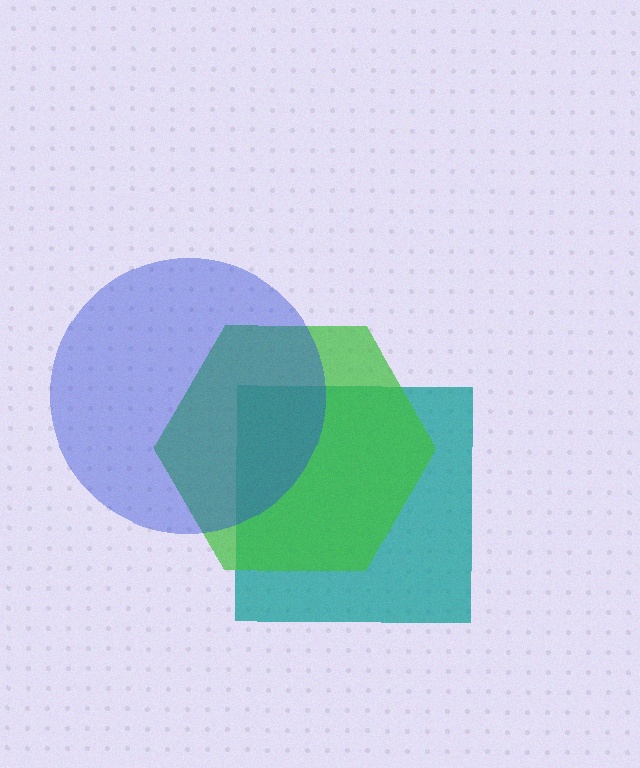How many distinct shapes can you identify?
There are 3 distinct shapes: a teal square, a green hexagon, a blue circle.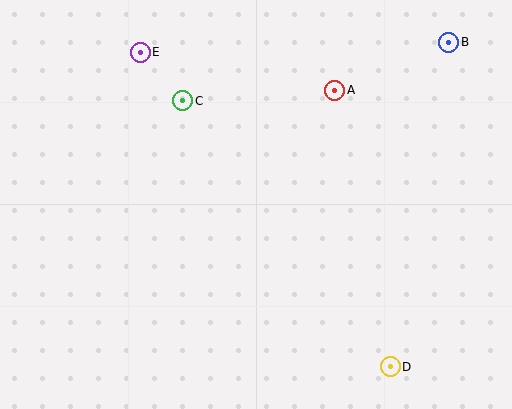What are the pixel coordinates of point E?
Point E is at (140, 52).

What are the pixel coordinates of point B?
Point B is at (449, 42).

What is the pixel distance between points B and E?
The distance between B and E is 309 pixels.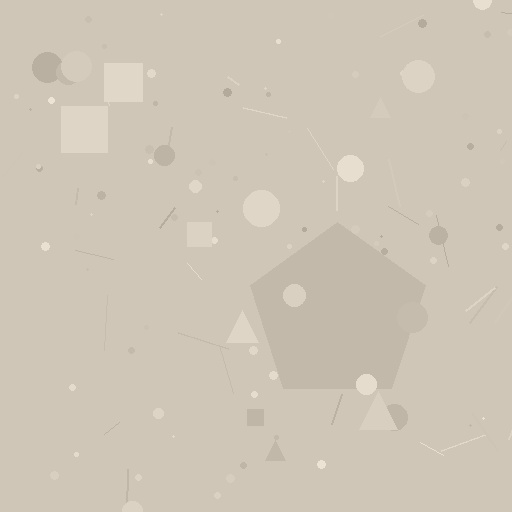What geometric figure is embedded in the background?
A pentagon is embedded in the background.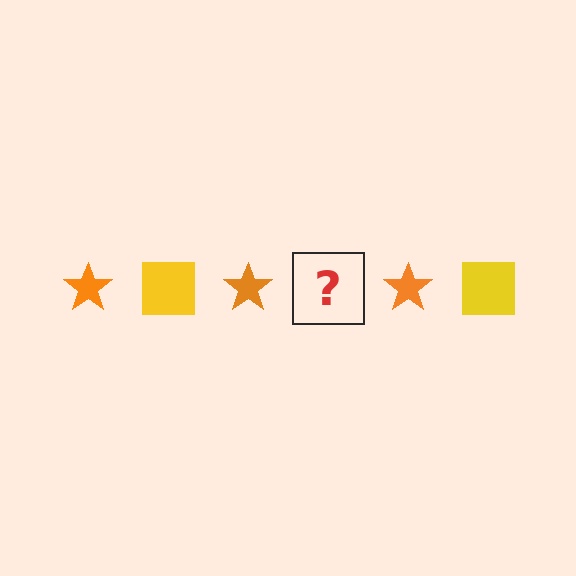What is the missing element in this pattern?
The missing element is a yellow square.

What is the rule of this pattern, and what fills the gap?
The rule is that the pattern alternates between orange star and yellow square. The gap should be filled with a yellow square.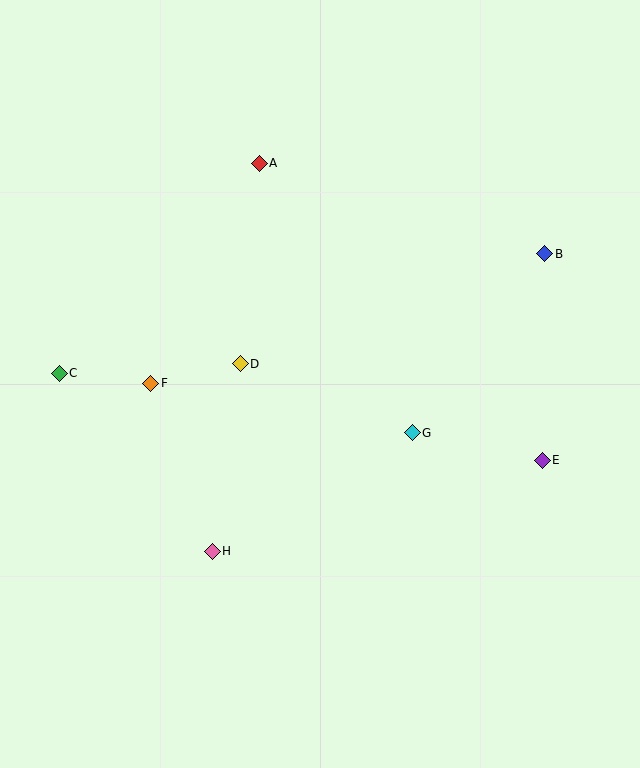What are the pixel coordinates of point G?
Point G is at (412, 433).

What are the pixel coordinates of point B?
Point B is at (545, 254).